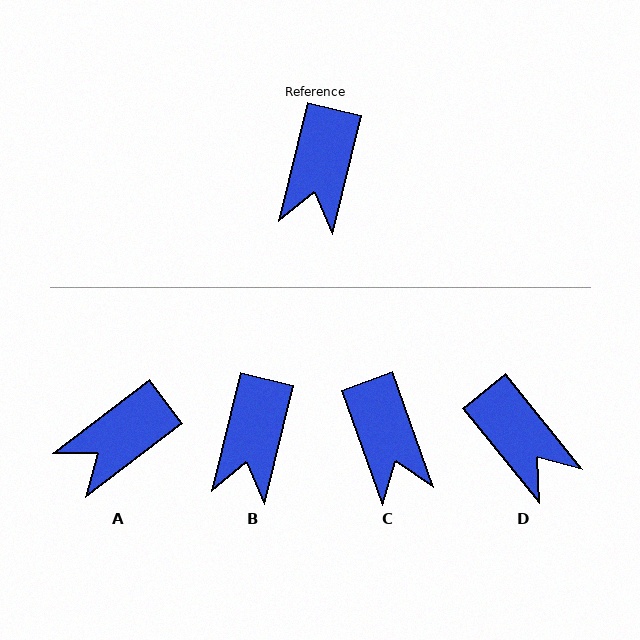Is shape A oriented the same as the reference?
No, it is off by about 39 degrees.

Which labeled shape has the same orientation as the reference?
B.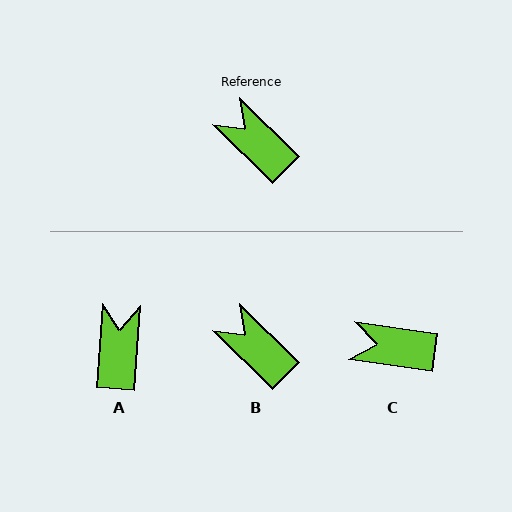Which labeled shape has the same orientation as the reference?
B.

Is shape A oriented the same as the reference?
No, it is off by about 50 degrees.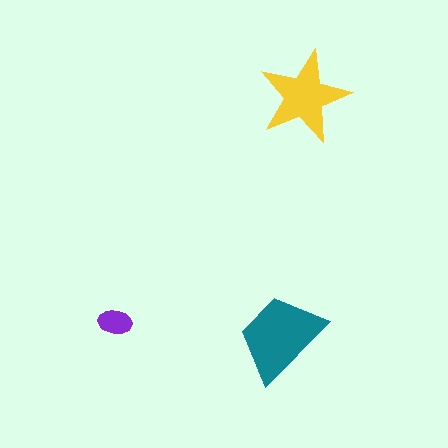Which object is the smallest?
The purple ellipse.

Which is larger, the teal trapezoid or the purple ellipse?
The teal trapezoid.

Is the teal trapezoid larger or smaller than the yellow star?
Larger.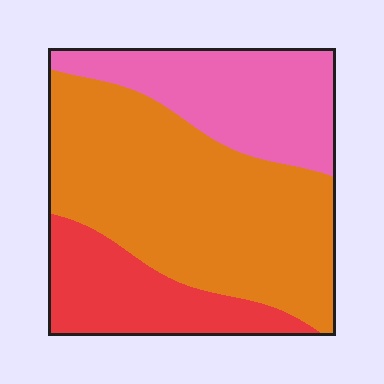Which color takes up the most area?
Orange, at roughly 55%.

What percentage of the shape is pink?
Pink takes up about one quarter (1/4) of the shape.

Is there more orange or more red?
Orange.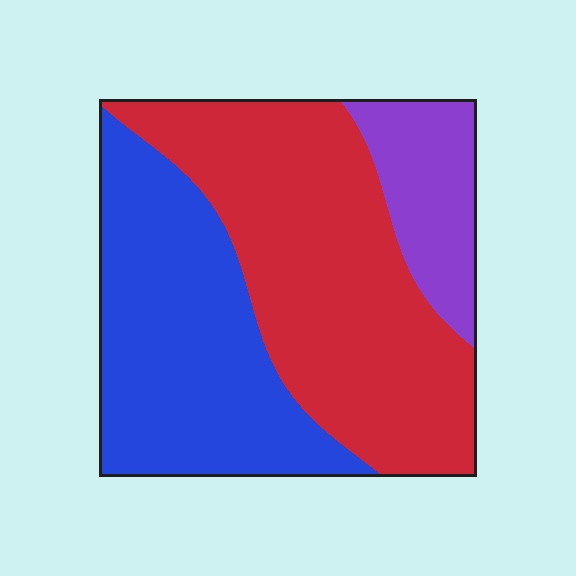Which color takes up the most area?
Red, at roughly 50%.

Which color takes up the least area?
Purple, at roughly 15%.